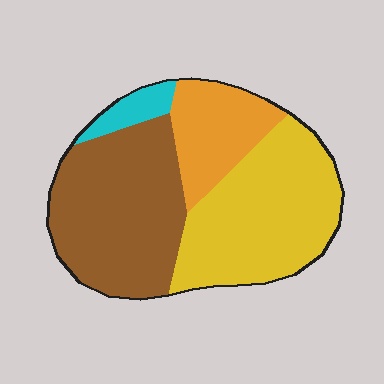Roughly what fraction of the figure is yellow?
Yellow covers 38% of the figure.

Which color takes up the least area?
Cyan, at roughly 5%.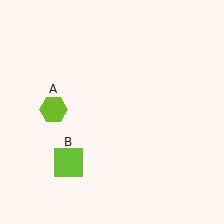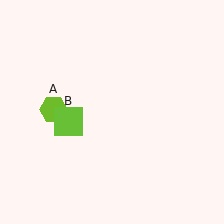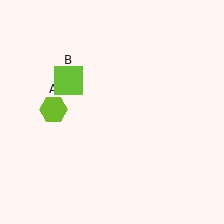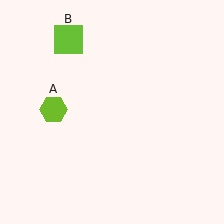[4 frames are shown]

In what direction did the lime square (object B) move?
The lime square (object B) moved up.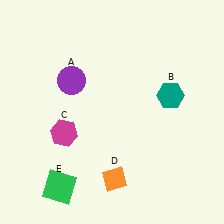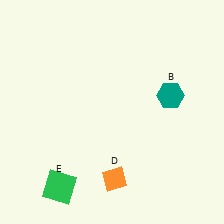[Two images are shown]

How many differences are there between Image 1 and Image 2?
There are 2 differences between the two images.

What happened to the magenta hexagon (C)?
The magenta hexagon (C) was removed in Image 2. It was in the bottom-left area of Image 1.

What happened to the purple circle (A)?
The purple circle (A) was removed in Image 2. It was in the top-left area of Image 1.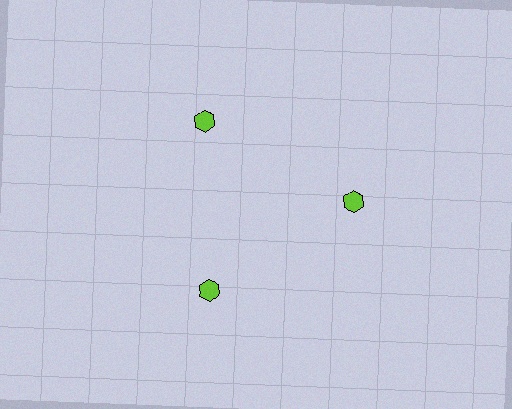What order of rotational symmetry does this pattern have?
This pattern has 3-fold rotational symmetry.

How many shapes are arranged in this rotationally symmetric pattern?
There are 3 shapes, arranged in 3 groups of 1.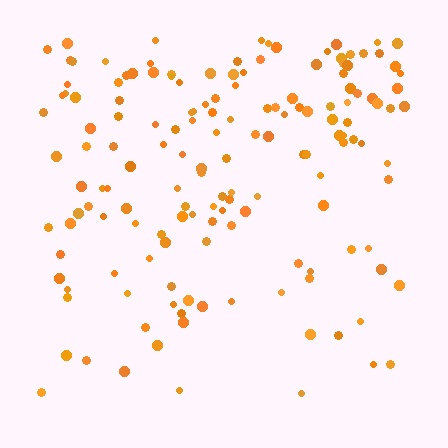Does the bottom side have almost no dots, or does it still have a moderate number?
Still a moderate number, just noticeably fewer than the top.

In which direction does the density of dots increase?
From bottom to top, with the top side densest.